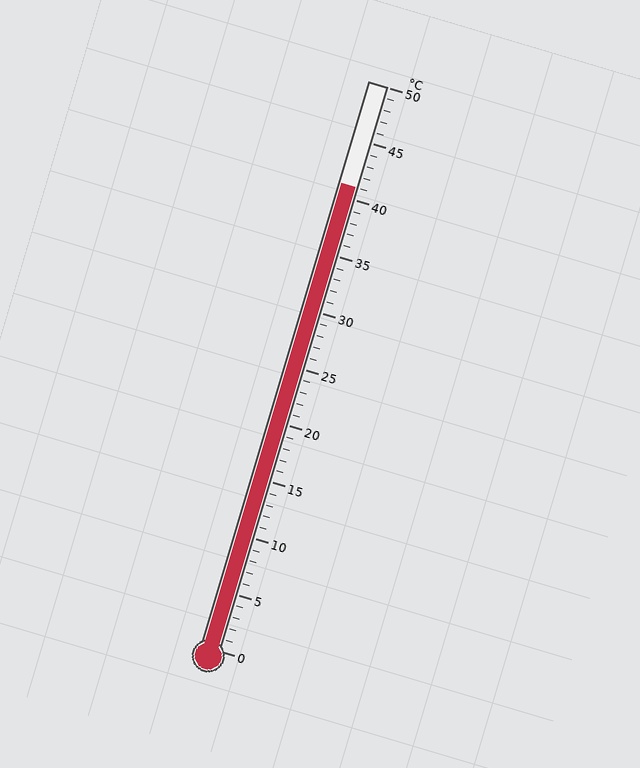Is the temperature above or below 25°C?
The temperature is above 25°C.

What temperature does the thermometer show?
The thermometer shows approximately 41°C.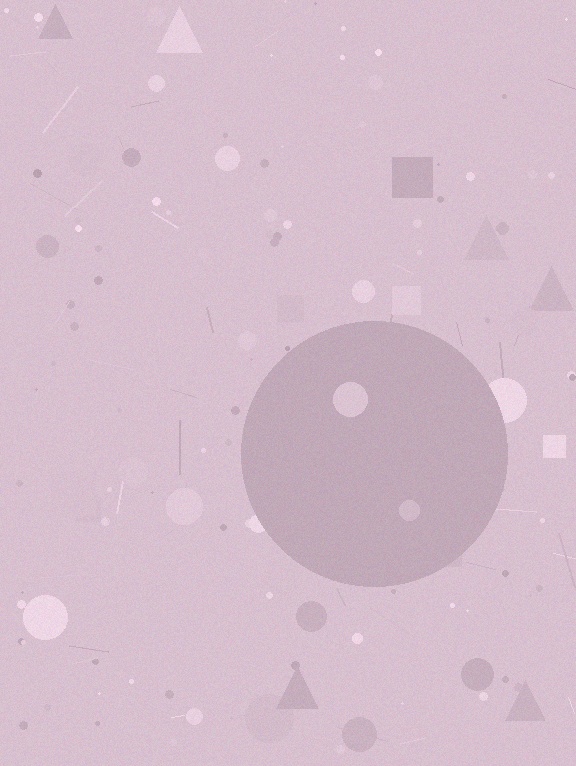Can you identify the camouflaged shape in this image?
The camouflaged shape is a circle.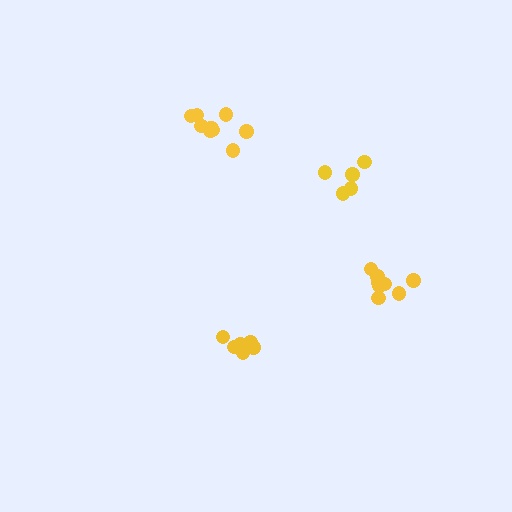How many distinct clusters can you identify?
There are 4 distinct clusters.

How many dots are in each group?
Group 1: 10 dots, Group 2: 5 dots, Group 3: 8 dots, Group 4: 6 dots (29 total).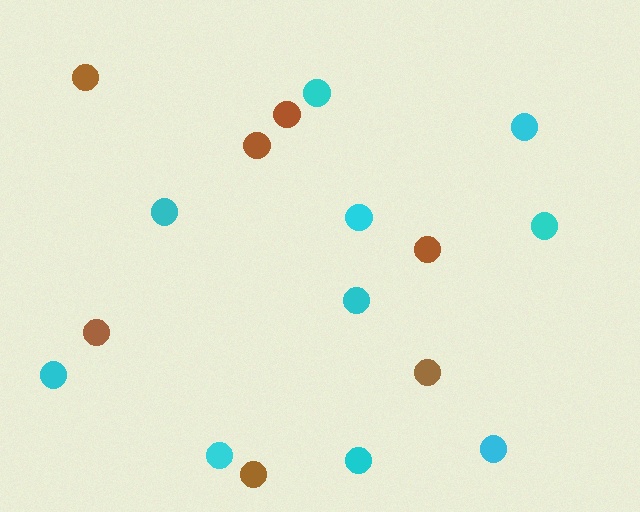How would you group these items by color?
There are 2 groups: one group of cyan circles (10) and one group of brown circles (7).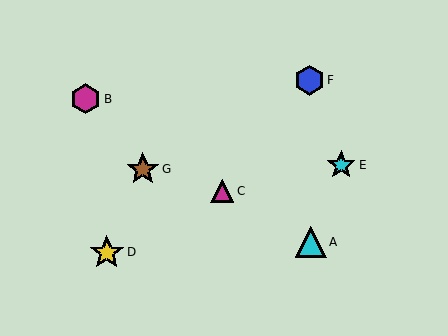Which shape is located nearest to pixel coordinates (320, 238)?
The cyan triangle (labeled A) at (311, 242) is nearest to that location.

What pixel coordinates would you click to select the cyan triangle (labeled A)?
Click at (311, 242) to select the cyan triangle A.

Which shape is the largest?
The yellow star (labeled D) is the largest.